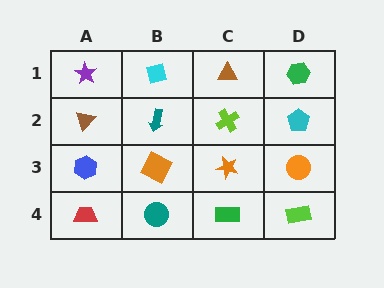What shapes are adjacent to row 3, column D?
A cyan pentagon (row 2, column D), a lime rectangle (row 4, column D), an orange star (row 3, column C).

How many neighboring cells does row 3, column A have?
3.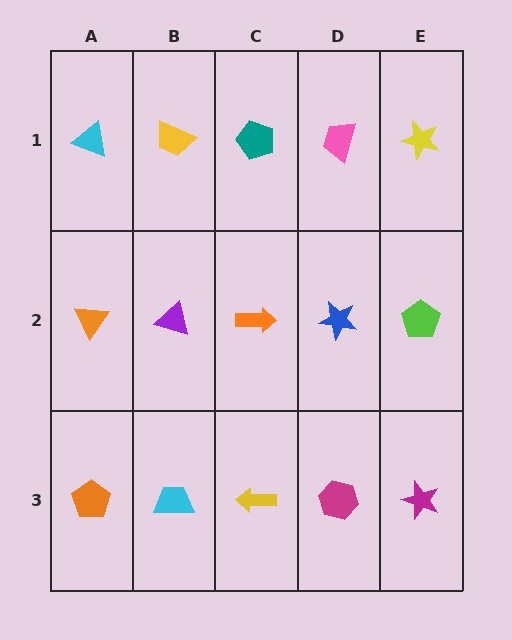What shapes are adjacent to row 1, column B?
A purple triangle (row 2, column B), a cyan triangle (row 1, column A), a teal pentagon (row 1, column C).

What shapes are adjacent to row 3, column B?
A purple triangle (row 2, column B), an orange pentagon (row 3, column A), a yellow arrow (row 3, column C).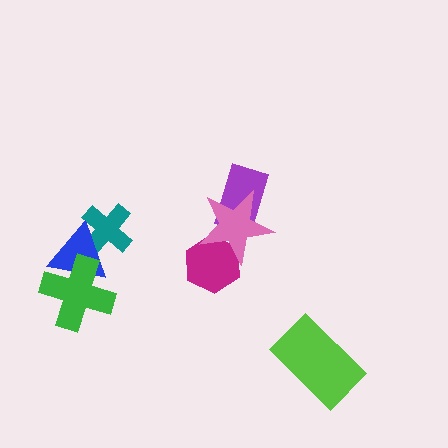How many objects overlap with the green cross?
1 object overlaps with the green cross.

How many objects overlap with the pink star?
2 objects overlap with the pink star.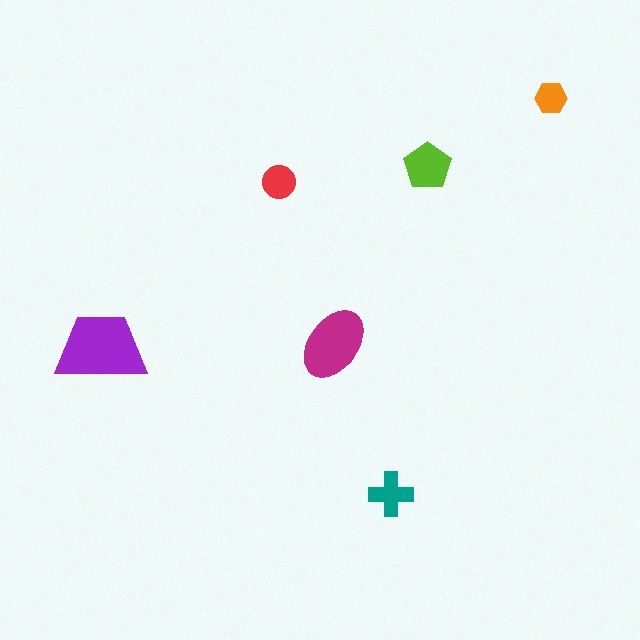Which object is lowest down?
The teal cross is bottommost.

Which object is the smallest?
The orange hexagon.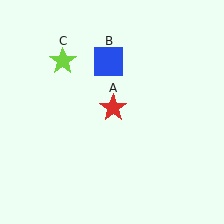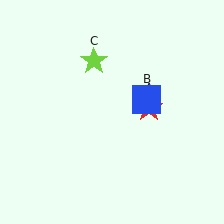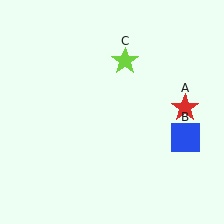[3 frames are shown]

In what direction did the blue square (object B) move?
The blue square (object B) moved down and to the right.